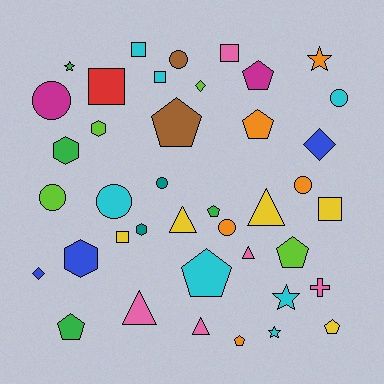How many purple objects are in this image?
There are no purple objects.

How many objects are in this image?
There are 40 objects.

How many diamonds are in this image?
There are 3 diamonds.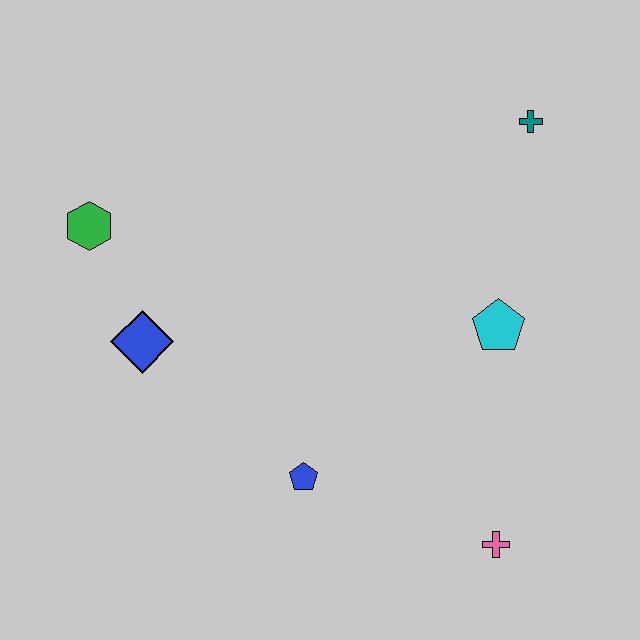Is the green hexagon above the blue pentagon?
Yes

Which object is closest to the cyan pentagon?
The teal cross is closest to the cyan pentagon.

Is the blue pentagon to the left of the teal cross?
Yes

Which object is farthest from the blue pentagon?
The teal cross is farthest from the blue pentagon.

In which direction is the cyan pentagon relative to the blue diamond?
The cyan pentagon is to the right of the blue diamond.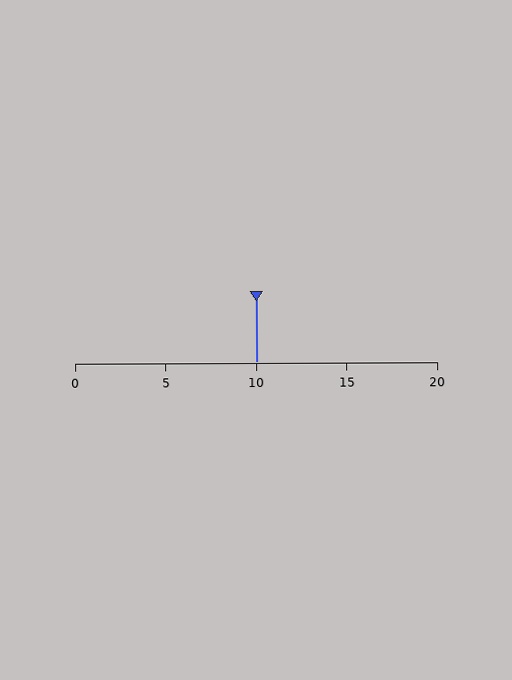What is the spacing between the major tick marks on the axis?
The major ticks are spaced 5 apart.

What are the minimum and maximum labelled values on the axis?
The axis runs from 0 to 20.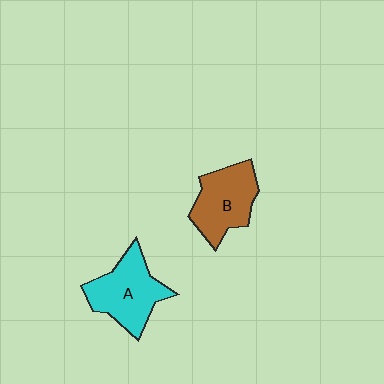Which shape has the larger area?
Shape A (cyan).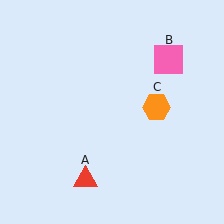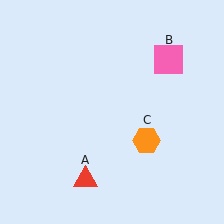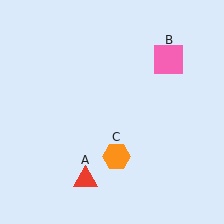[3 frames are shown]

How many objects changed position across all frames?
1 object changed position: orange hexagon (object C).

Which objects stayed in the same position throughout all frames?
Red triangle (object A) and pink square (object B) remained stationary.